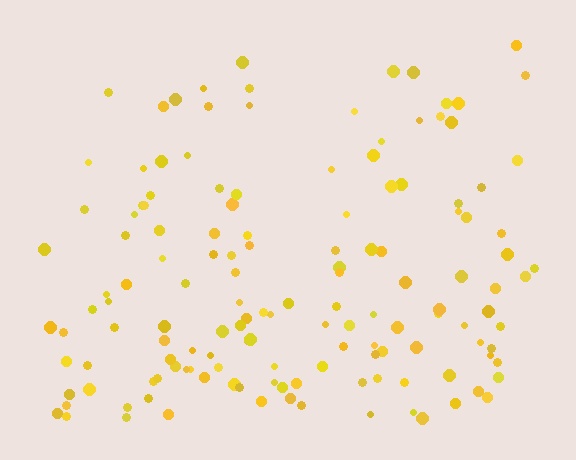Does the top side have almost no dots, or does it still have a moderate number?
Still a moderate number, just noticeably fewer than the bottom.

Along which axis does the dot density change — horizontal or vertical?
Vertical.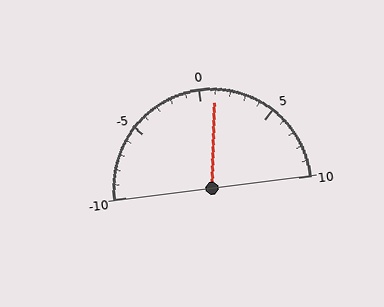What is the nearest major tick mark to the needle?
The nearest major tick mark is 0.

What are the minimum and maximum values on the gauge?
The gauge ranges from -10 to 10.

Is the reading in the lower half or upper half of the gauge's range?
The reading is in the upper half of the range (-10 to 10).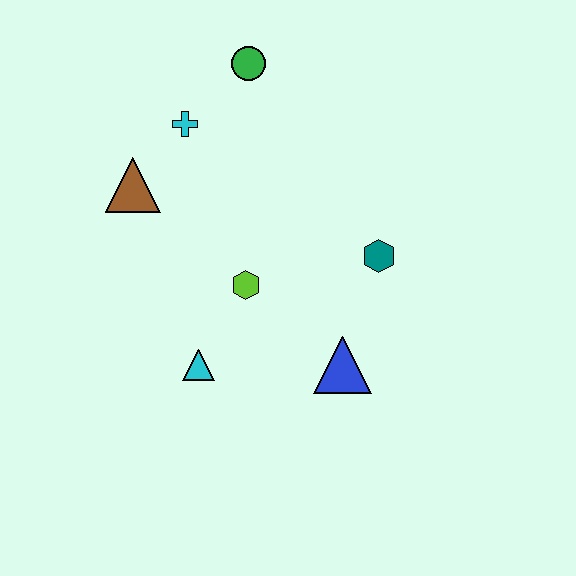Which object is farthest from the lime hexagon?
The green circle is farthest from the lime hexagon.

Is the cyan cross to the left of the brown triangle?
No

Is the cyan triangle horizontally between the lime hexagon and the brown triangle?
Yes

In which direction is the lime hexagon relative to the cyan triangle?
The lime hexagon is above the cyan triangle.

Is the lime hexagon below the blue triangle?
No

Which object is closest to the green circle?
The cyan cross is closest to the green circle.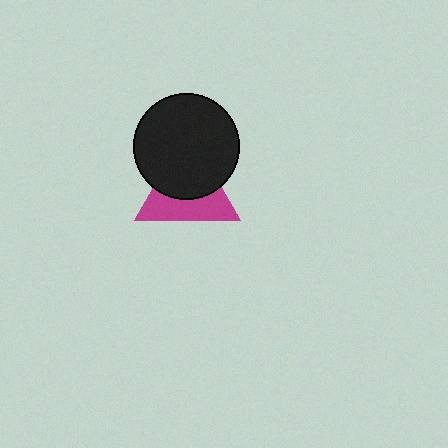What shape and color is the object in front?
The object in front is a black circle.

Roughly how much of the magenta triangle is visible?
About half of it is visible (roughly 48%).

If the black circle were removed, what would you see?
You would see the complete magenta triangle.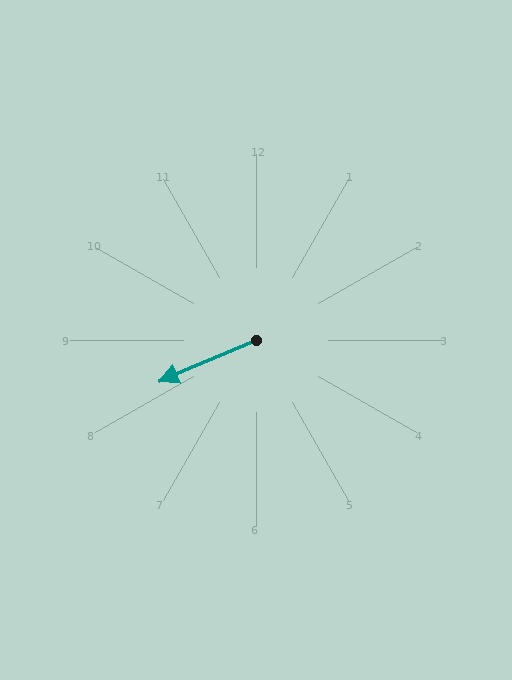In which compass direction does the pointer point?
Southwest.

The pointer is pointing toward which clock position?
Roughly 8 o'clock.